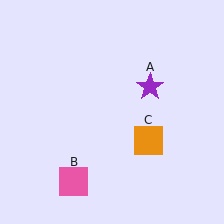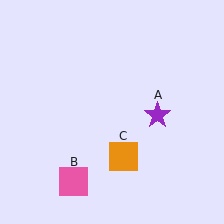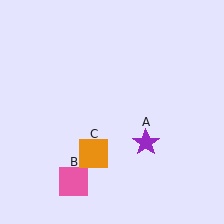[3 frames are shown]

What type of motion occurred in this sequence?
The purple star (object A), orange square (object C) rotated clockwise around the center of the scene.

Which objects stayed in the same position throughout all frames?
Pink square (object B) remained stationary.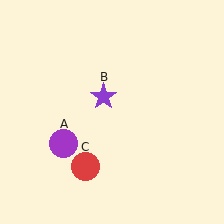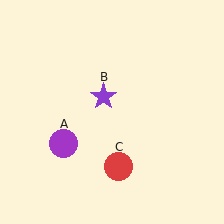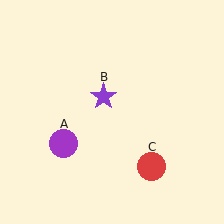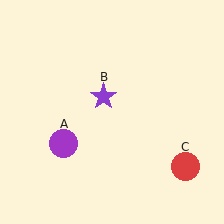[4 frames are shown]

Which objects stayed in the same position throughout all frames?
Purple circle (object A) and purple star (object B) remained stationary.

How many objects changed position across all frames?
1 object changed position: red circle (object C).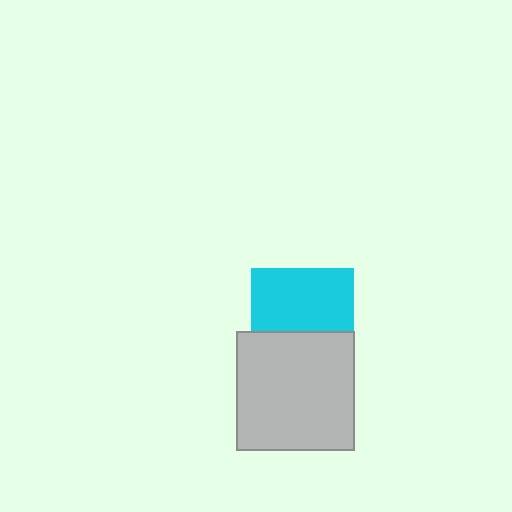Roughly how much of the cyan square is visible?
About half of it is visible (roughly 62%).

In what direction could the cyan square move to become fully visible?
The cyan square could move up. That would shift it out from behind the light gray square entirely.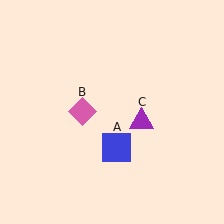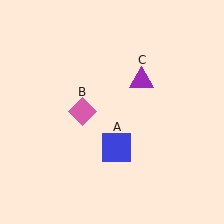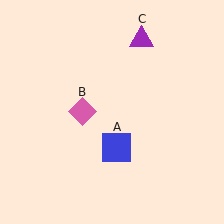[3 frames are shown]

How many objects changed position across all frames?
1 object changed position: purple triangle (object C).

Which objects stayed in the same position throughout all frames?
Blue square (object A) and pink diamond (object B) remained stationary.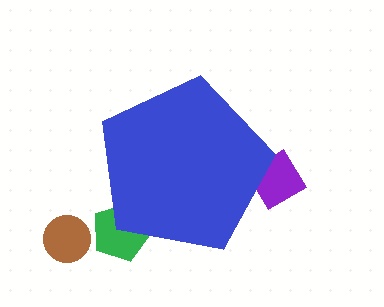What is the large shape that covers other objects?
A blue pentagon.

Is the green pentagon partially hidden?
Yes, the green pentagon is partially hidden behind the blue pentagon.